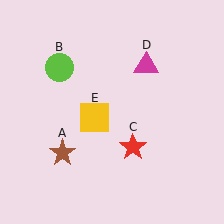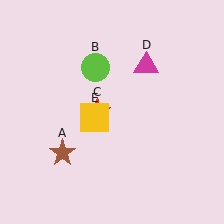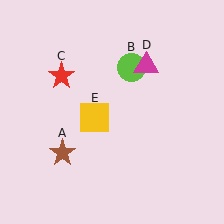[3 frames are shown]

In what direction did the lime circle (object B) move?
The lime circle (object B) moved right.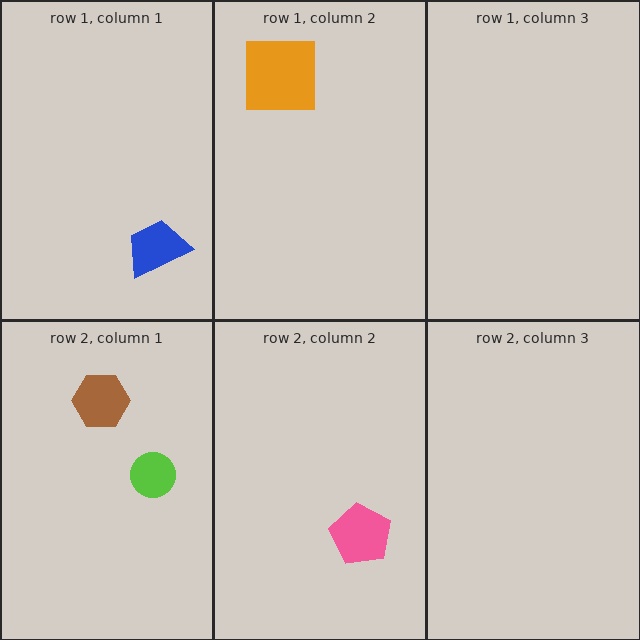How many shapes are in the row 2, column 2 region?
1.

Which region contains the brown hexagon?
The row 2, column 1 region.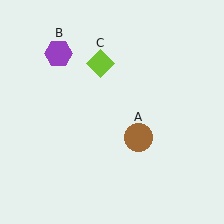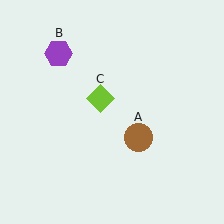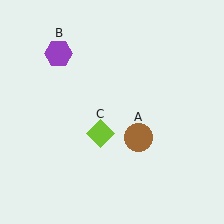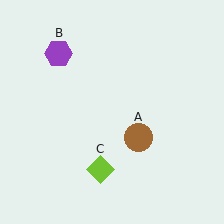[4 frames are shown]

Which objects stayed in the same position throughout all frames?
Brown circle (object A) and purple hexagon (object B) remained stationary.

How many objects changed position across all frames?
1 object changed position: lime diamond (object C).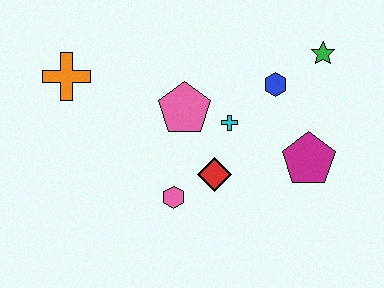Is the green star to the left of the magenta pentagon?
No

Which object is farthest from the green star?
The orange cross is farthest from the green star.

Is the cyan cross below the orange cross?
Yes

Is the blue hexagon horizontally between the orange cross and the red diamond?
No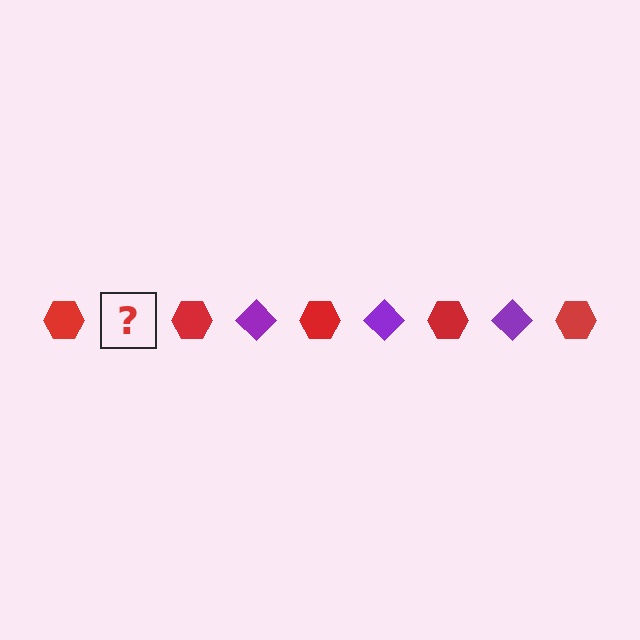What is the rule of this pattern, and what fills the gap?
The rule is that the pattern alternates between red hexagon and purple diamond. The gap should be filled with a purple diamond.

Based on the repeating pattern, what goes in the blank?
The blank should be a purple diamond.